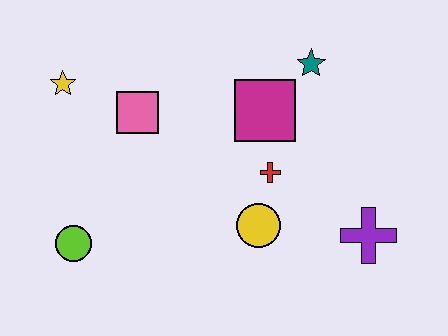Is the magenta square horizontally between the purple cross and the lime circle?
Yes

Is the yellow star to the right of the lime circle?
No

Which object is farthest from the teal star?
The lime circle is farthest from the teal star.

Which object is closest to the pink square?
The yellow star is closest to the pink square.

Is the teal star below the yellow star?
No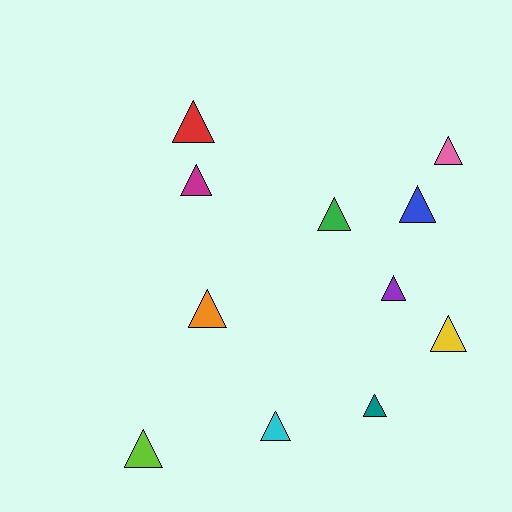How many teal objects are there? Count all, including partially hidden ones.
There is 1 teal object.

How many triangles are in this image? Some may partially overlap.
There are 11 triangles.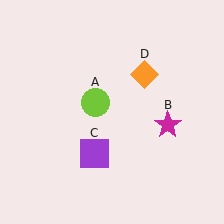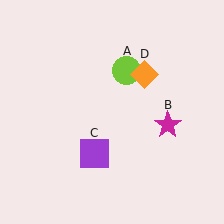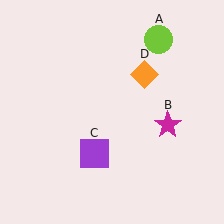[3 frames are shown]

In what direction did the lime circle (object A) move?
The lime circle (object A) moved up and to the right.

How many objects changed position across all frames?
1 object changed position: lime circle (object A).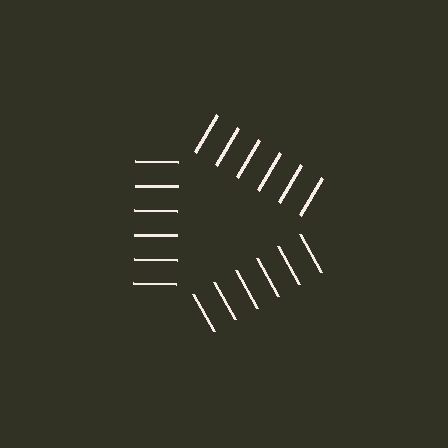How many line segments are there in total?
18 — 6 along each of the 3 edges.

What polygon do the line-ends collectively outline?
An illusory triangle — the line segments terminate on its edges but no continuous stroke is drawn.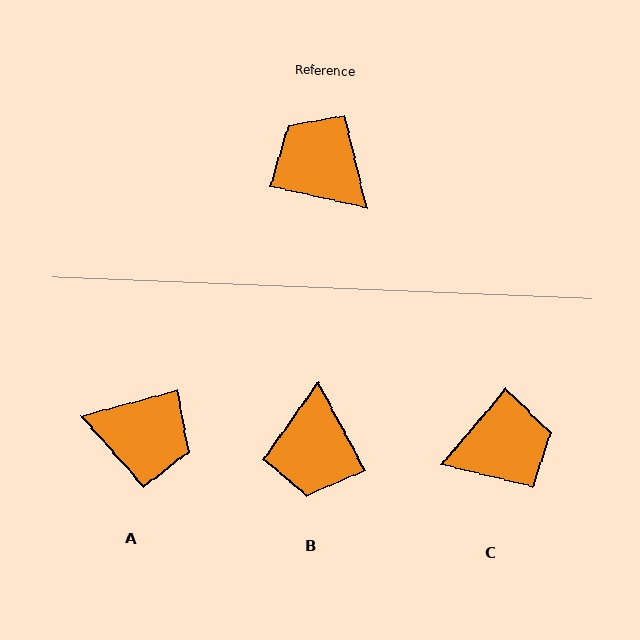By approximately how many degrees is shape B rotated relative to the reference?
Approximately 131 degrees counter-clockwise.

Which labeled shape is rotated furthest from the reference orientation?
A, about 152 degrees away.